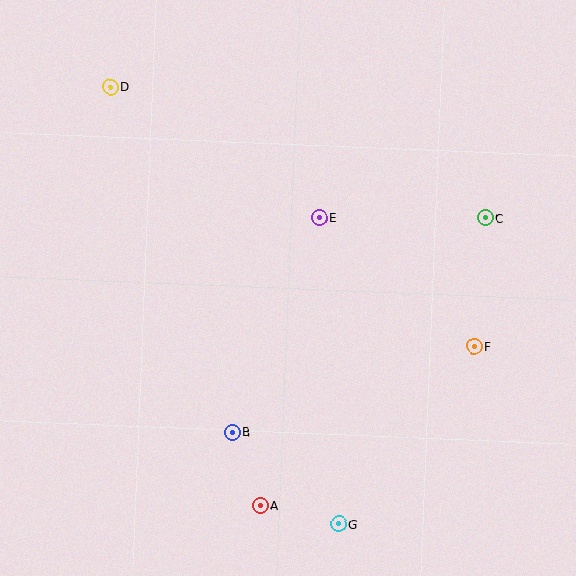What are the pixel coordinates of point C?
Point C is at (485, 218).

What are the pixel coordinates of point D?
Point D is at (110, 87).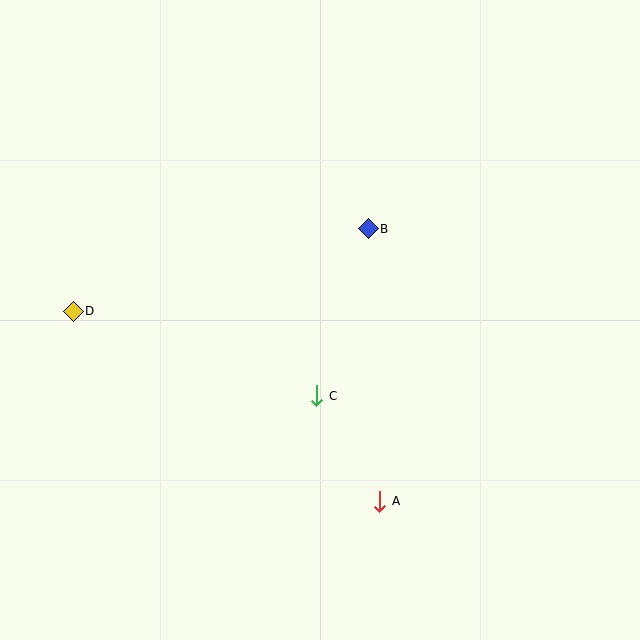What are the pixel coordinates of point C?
Point C is at (317, 396).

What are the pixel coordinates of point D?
Point D is at (73, 311).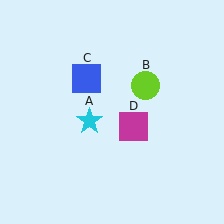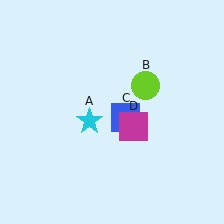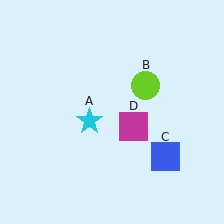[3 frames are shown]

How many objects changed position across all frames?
1 object changed position: blue square (object C).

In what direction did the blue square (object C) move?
The blue square (object C) moved down and to the right.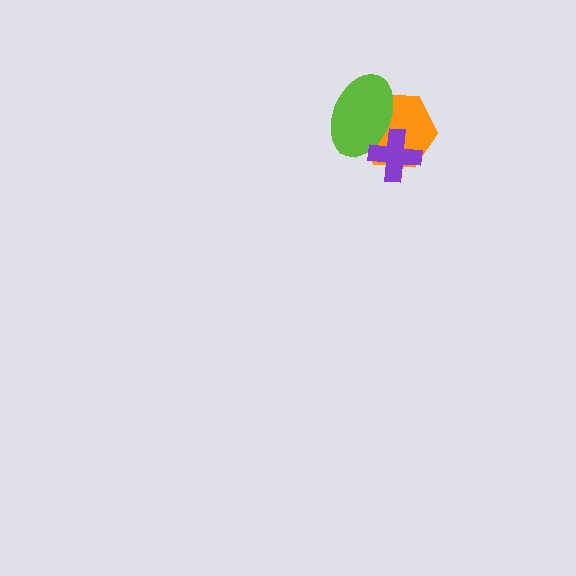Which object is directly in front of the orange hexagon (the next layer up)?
The lime ellipse is directly in front of the orange hexagon.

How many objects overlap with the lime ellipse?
2 objects overlap with the lime ellipse.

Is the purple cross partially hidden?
No, no other shape covers it.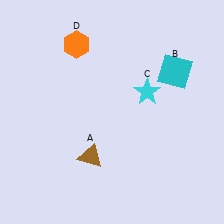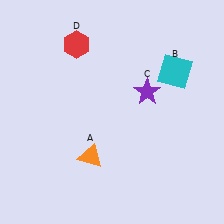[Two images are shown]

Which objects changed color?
A changed from brown to orange. C changed from cyan to purple. D changed from orange to red.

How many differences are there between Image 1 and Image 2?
There are 3 differences between the two images.